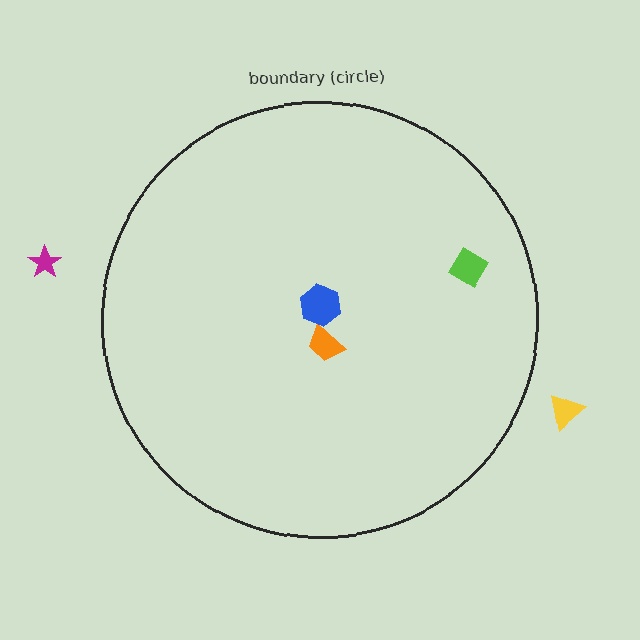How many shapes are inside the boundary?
3 inside, 2 outside.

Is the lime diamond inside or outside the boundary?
Inside.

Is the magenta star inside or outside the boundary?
Outside.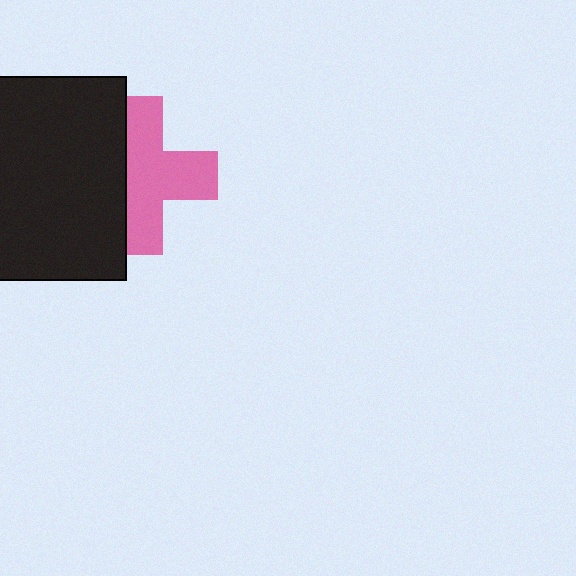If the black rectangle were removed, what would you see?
You would see the complete pink cross.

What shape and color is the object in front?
The object in front is a black rectangle.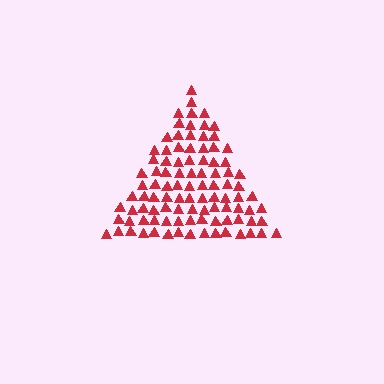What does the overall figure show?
The overall figure shows a triangle.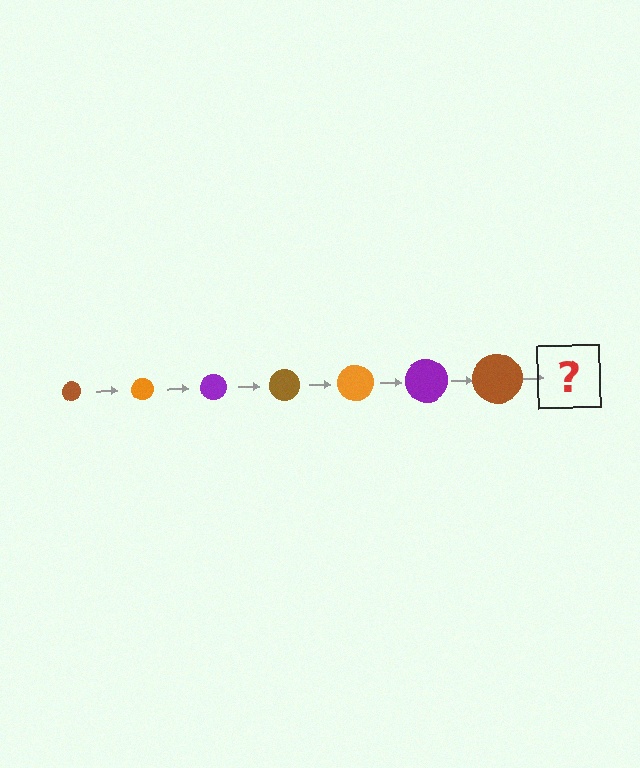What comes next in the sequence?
The next element should be an orange circle, larger than the previous one.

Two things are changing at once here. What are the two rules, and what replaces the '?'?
The two rules are that the circle grows larger each step and the color cycles through brown, orange, and purple. The '?' should be an orange circle, larger than the previous one.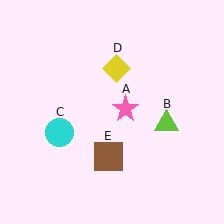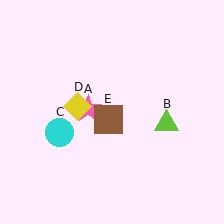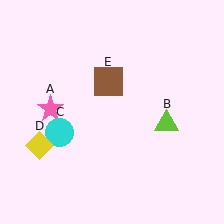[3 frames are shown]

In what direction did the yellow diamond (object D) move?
The yellow diamond (object D) moved down and to the left.